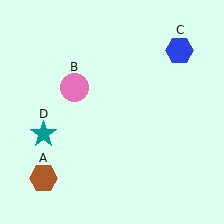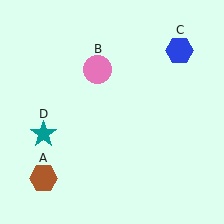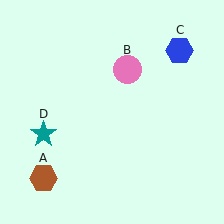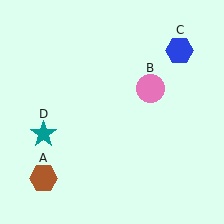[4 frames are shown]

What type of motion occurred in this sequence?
The pink circle (object B) rotated clockwise around the center of the scene.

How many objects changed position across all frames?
1 object changed position: pink circle (object B).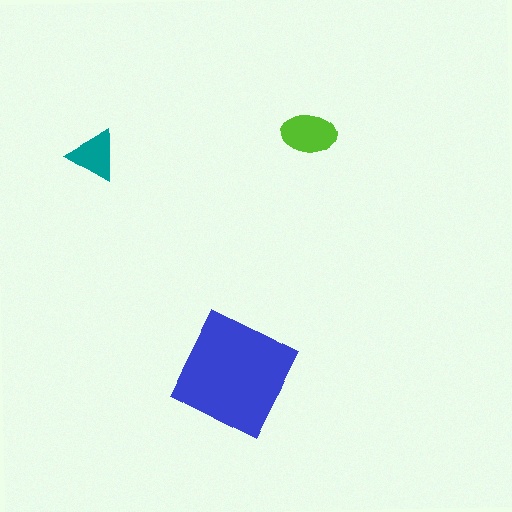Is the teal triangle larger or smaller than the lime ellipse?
Smaller.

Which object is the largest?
The blue square.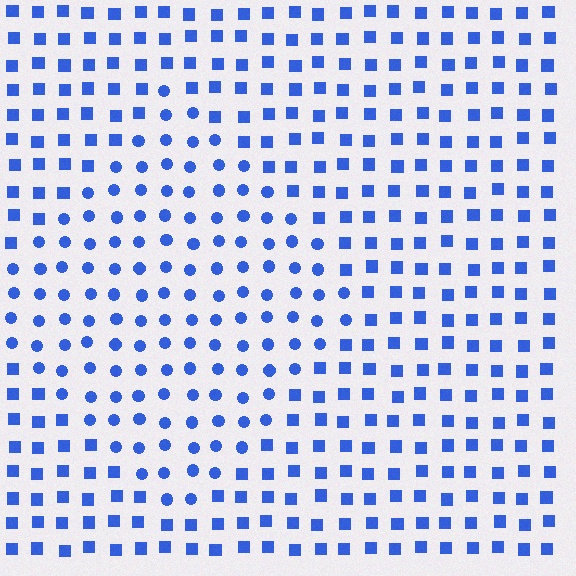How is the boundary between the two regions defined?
The boundary is defined by a change in element shape: circles inside vs. squares outside. All elements share the same color and spacing.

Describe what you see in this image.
The image is filled with small blue elements arranged in a uniform grid. A diamond-shaped region contains circles, while the surrounding area contains squares. The boundary is defined purely by the change in element shape.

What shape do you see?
I see a diamond.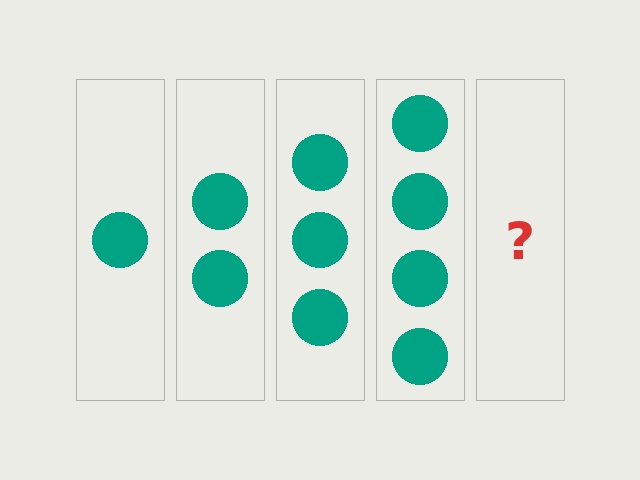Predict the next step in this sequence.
The next step is 5 circles.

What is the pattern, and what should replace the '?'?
The pattern is that each step adds one more circle. The '?' should be 5 circles.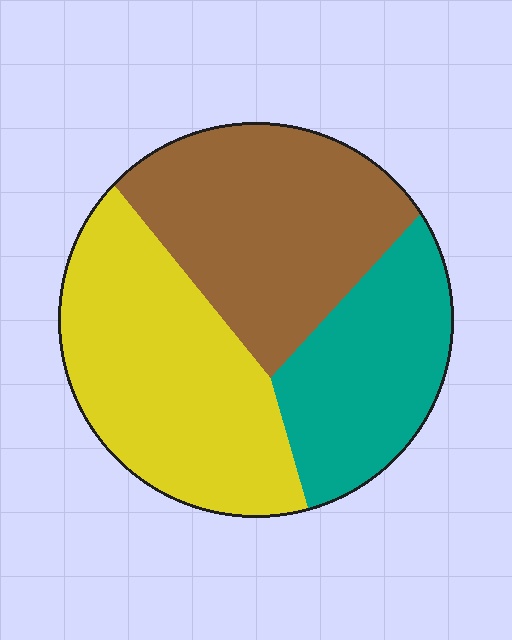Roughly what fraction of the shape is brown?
Brown takes up about three eighths (3/8) of the shape.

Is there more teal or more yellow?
Yellow.